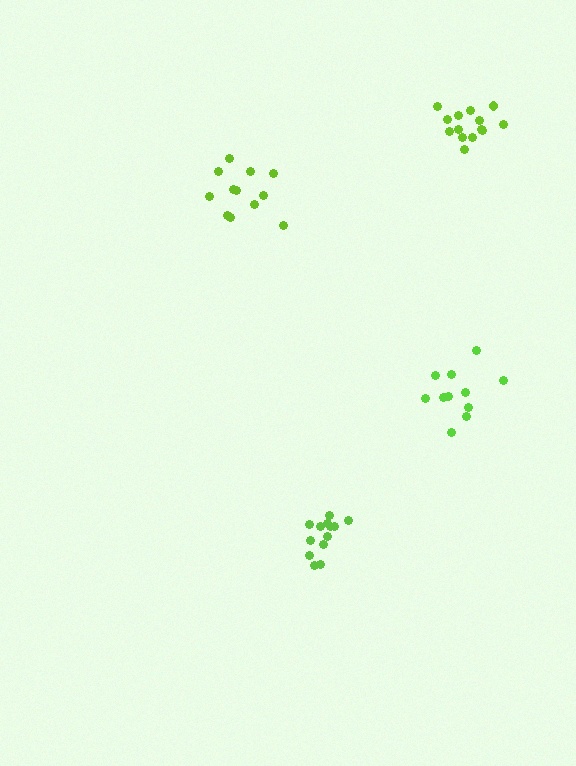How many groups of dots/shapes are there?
There are 4 groups.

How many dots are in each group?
Group 1: 14 dots, Group 2: 11 dots, Group 3: 12 dots, Group 4: 13 dots (50 total).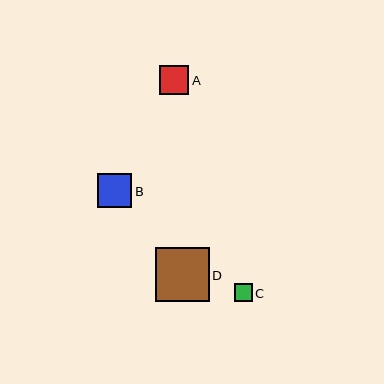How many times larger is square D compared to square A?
Square D is approximately 1.9 times the size of square A.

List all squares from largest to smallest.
From largest to smallest: D, B, A, C.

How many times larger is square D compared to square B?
Square D is approximately 1.6 times the size of square B.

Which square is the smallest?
Square C is the smallest with a size of approximately 18 pixels.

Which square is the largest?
Square D is the largest with a size of approximately 54 pixels.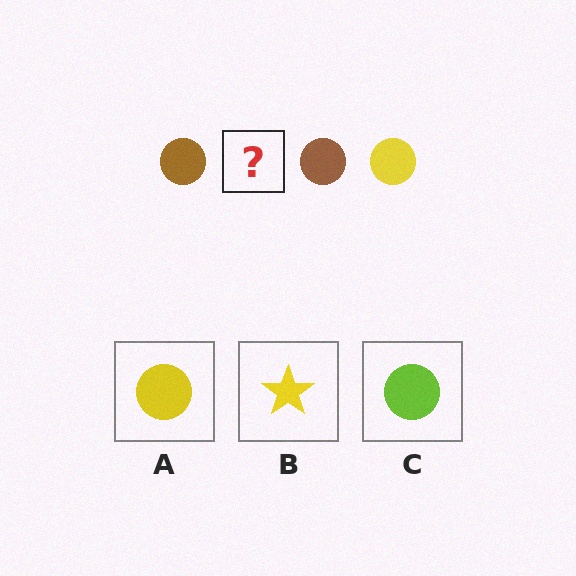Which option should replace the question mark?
Option A.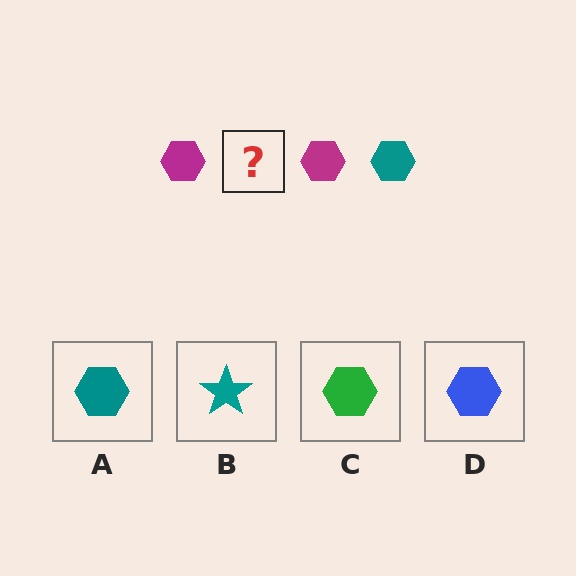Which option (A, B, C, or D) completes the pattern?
A.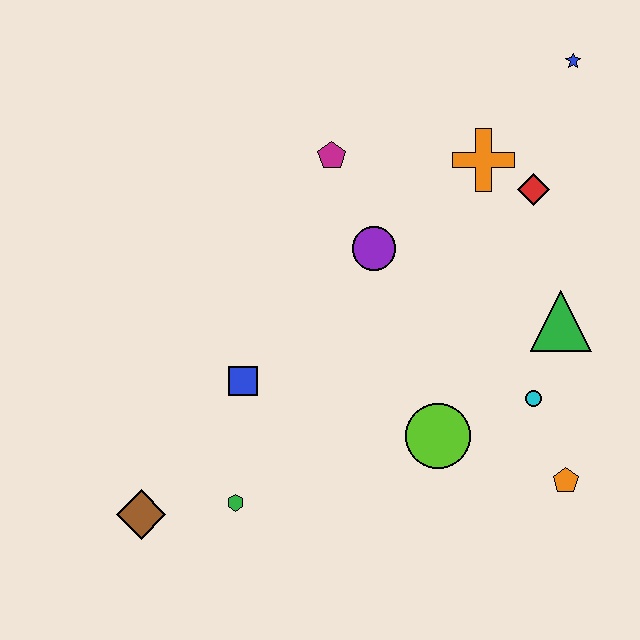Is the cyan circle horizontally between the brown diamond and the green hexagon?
No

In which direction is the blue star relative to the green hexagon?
The blue star is above the green hexagon.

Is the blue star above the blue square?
Yes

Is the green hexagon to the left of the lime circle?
Yes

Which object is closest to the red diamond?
The orange cross is closest to the red diamond.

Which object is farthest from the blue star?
The brown diamond is farthest from the blue star.